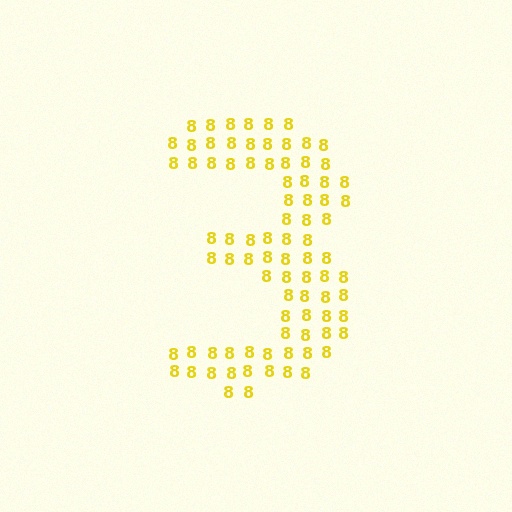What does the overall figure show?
The overall figure shows the digit 3.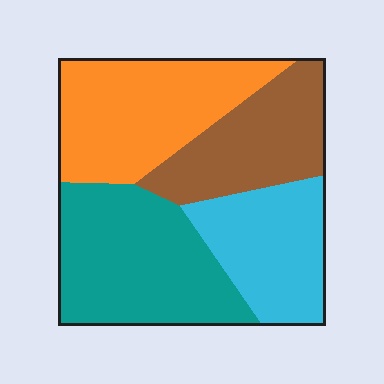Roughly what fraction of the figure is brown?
Brown takes up about one fifth (1/5) of the figure.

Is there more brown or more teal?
Teal.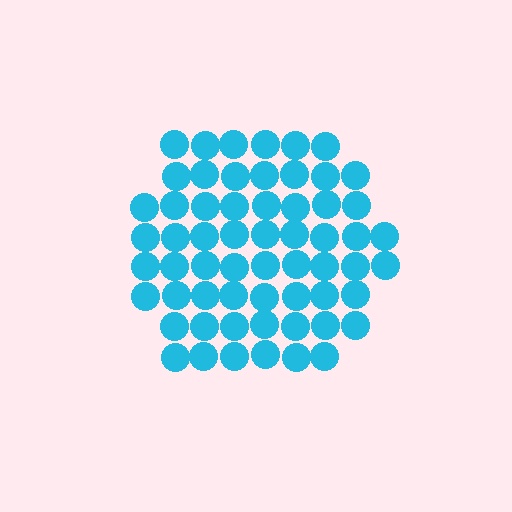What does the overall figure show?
The overall figure shows a hexagon.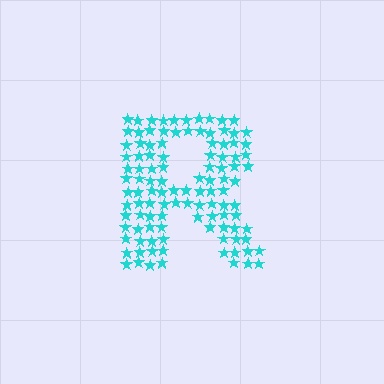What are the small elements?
The small elements are stars.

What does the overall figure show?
The overall figure shows the letter R.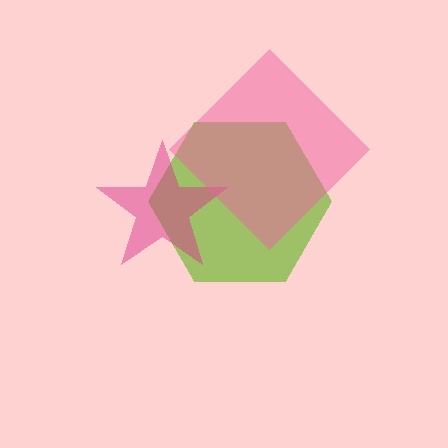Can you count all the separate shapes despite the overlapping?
Yes, there are 3 separate shapes.